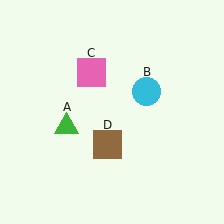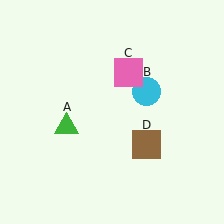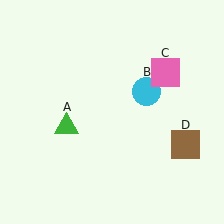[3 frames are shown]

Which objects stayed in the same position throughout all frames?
Green triangle (object A) and cyan circle (object B) remained stationary.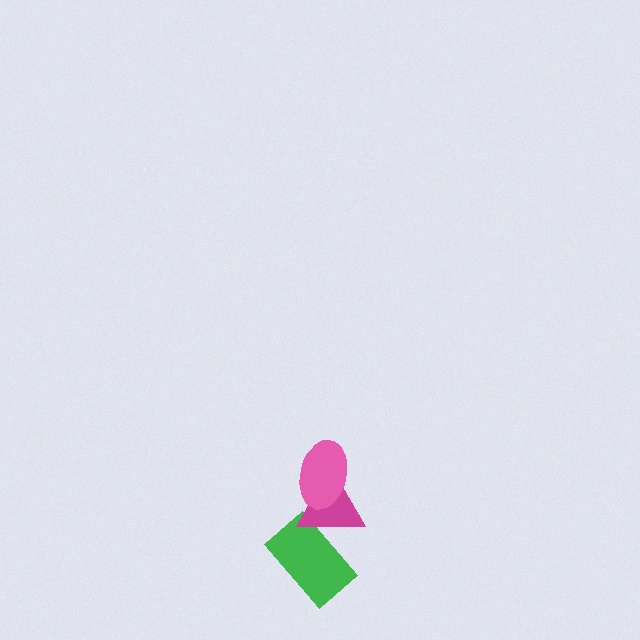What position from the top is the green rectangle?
The green rectangle is 3rd from the top.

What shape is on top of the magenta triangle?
The pink ellipse is on top of the magenta triangle.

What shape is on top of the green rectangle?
The magenta triangle is on top of the green rectangle.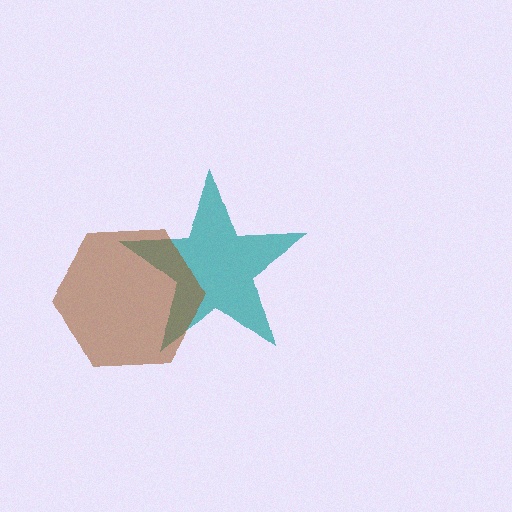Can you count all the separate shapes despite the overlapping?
Yes, there are 2 separate shapes.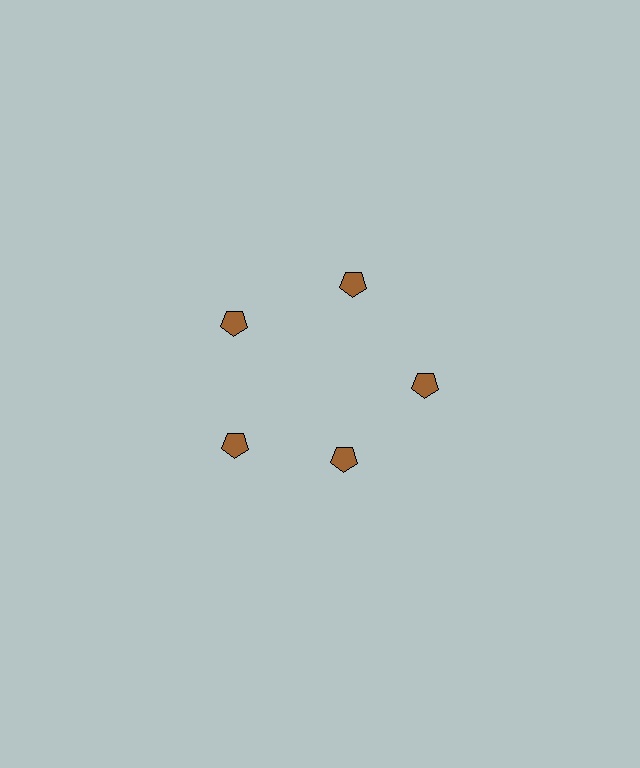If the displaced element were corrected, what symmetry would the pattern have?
It would have 5-fold rotational symmetry — the pattern would map onto itself every 72 degrees.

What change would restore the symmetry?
The symmetry would be restored by moving it outward, back onto the ring so that all 5 pentagons sit at equal angles and equal distance from the center.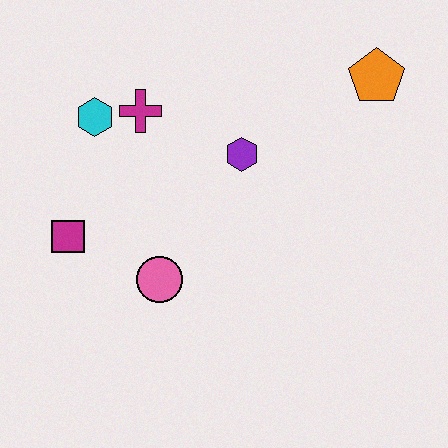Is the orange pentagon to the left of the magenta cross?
No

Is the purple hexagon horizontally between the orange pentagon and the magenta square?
Yes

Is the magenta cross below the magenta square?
No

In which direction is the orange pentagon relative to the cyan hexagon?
The orange pentagon is to the right of the cyan hexagon.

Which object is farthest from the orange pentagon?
The magenta square is farthest from the orange pentagon.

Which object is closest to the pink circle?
The magenta square is closest to the pink circle.